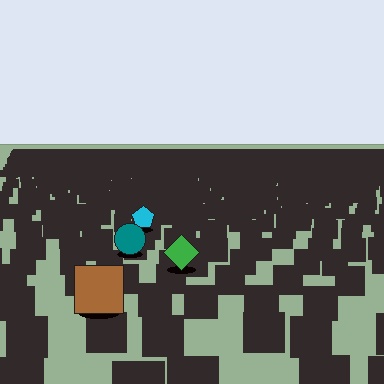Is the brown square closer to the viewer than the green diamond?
Yes. The brown square is closer — you can tell from the texture gradient: the ground texture is coarser near it.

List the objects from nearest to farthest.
From nearest to farthest: the brown square, the green diamond, the teal circle, the cyan pentagon.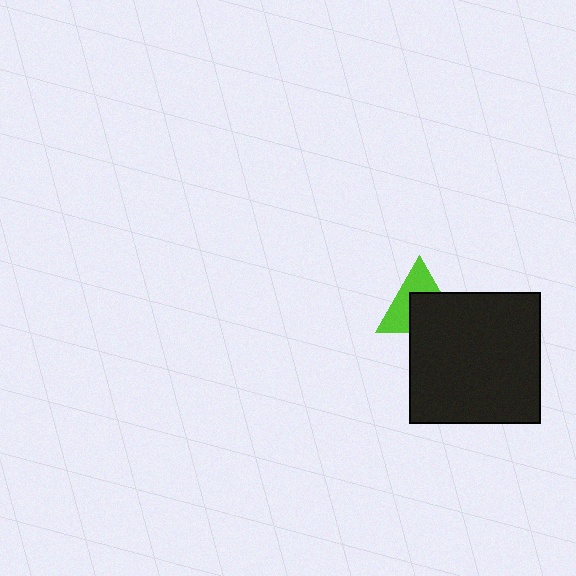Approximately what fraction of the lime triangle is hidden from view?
Roughly 51% of the lime triangle is hidden behind the black square.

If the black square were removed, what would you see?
You would see the complete lime triangle.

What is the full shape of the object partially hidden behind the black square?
The partially hidden object is a lime triangle.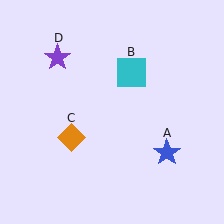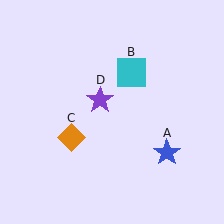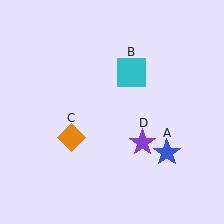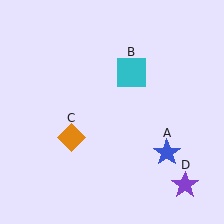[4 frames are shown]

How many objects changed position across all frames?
1 object changed position: purple star (object D).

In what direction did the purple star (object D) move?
The purple star (object D) moved down and to the right.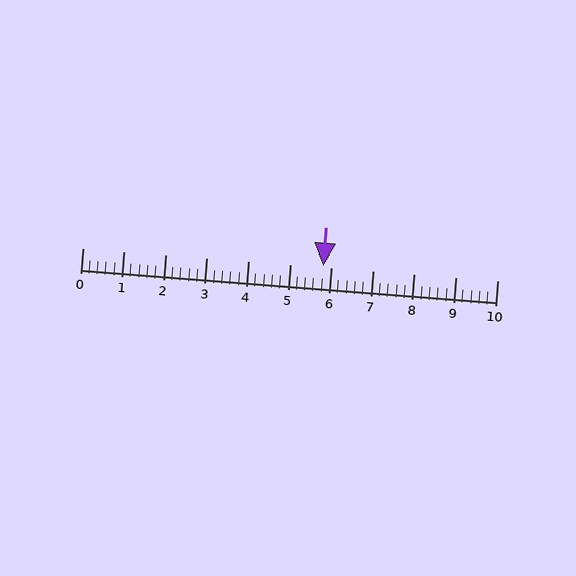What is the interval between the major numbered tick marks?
The major tick marks are spaced 1 units apart.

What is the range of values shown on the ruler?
The ruler shows values from 0 to 10.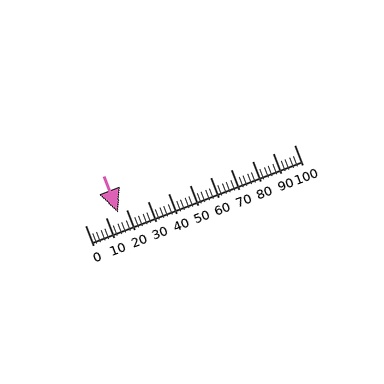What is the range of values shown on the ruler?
The ruler shows values from 0 to 100.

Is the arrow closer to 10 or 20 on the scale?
The arrow is closer to 20.